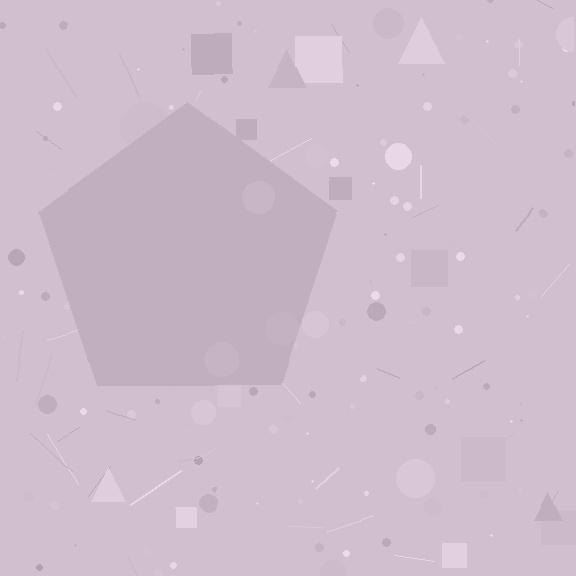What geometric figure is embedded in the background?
A pentagon is embedded in the background.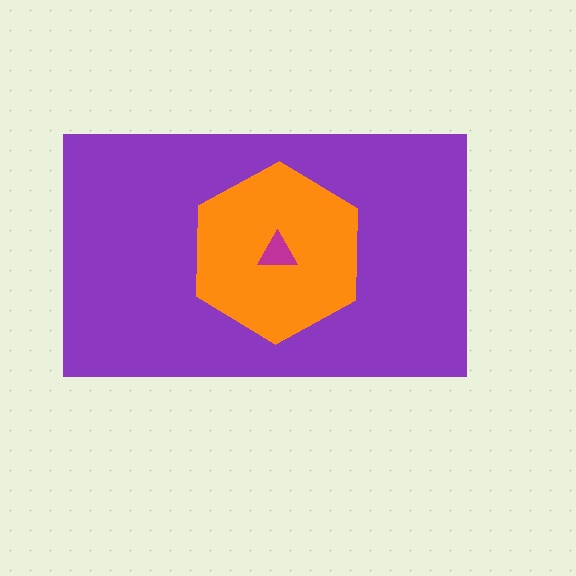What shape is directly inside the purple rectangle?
The orange hexagon.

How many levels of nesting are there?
3.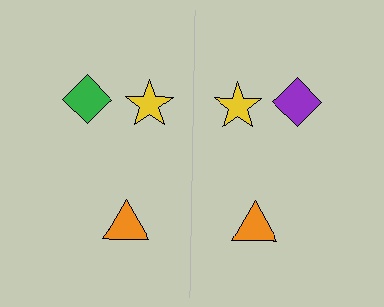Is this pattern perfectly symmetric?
No, the pattern is not perfectly symmetric. The purple diamond on the right side breaks the symmetry — its mirror counterpart is green.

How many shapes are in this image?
There are 6 shapes in this image.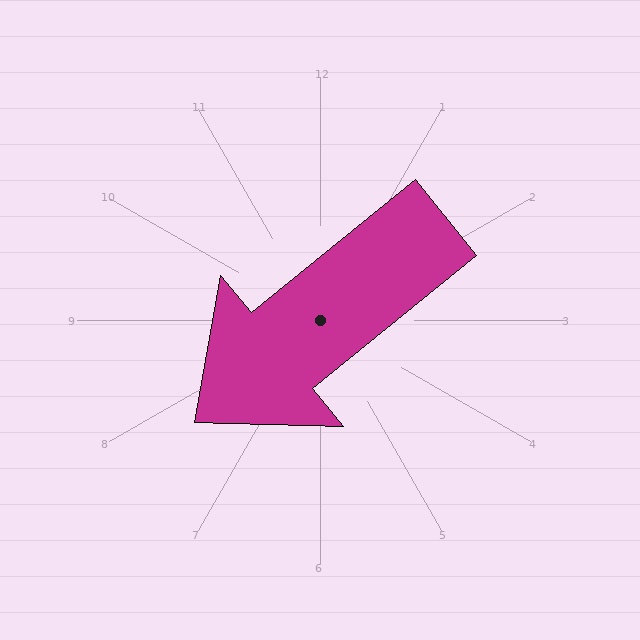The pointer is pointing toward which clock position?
Roughly 8 o'clock.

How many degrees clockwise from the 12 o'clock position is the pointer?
Approximately 231 degrees.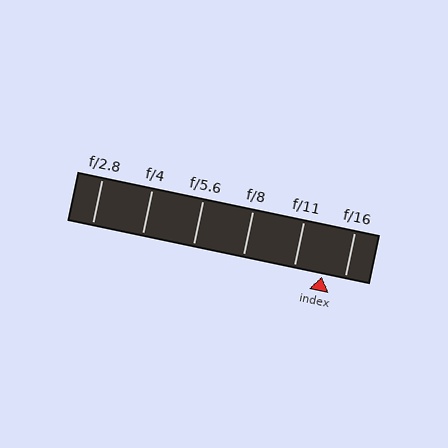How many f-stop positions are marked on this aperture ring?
There are 6 f-stop positions marked.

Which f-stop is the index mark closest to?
The index mark is closest to f/16.